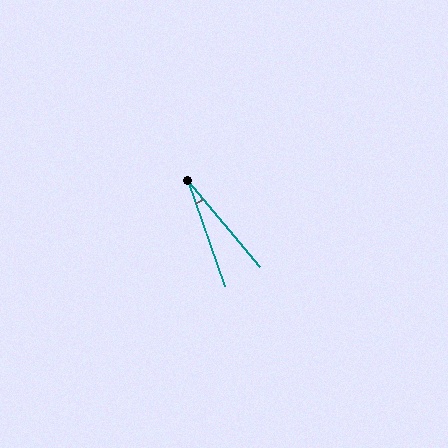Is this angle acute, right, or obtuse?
It is acute.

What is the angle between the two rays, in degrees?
Approximately 21 degrees.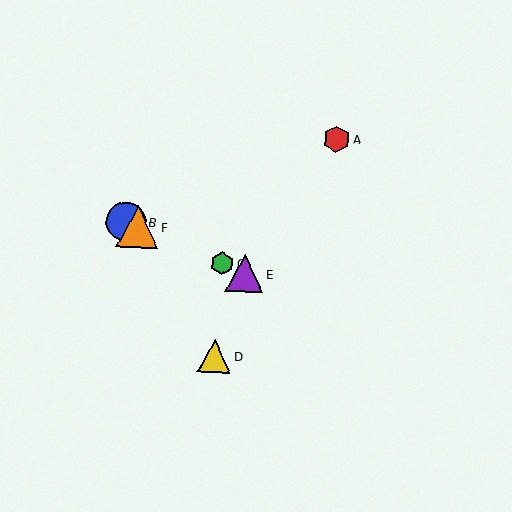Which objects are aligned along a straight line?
Objects B, C, E, F are aligned along a straight line.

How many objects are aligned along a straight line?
4 objects (B, C, E, F) are aligned along a straight line.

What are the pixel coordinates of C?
Object C is at (222, 264).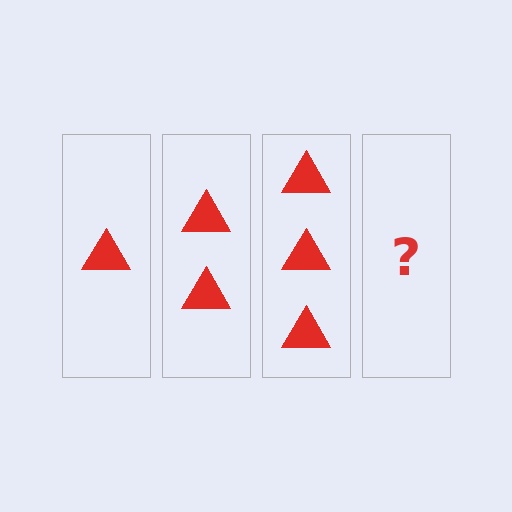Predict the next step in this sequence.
The next step is 4 triangles.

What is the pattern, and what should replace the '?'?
The pattern is that each step adds one more triangle. The '?' should be 4 triangles.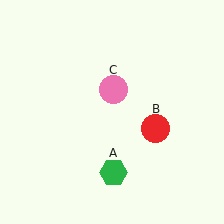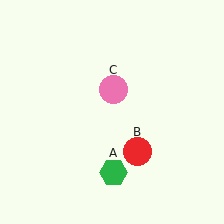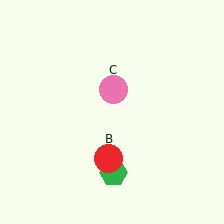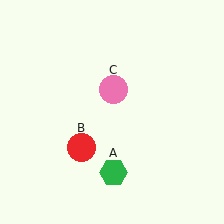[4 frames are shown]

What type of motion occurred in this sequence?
The red circle (object B) rotated clockwise around the center of the scene.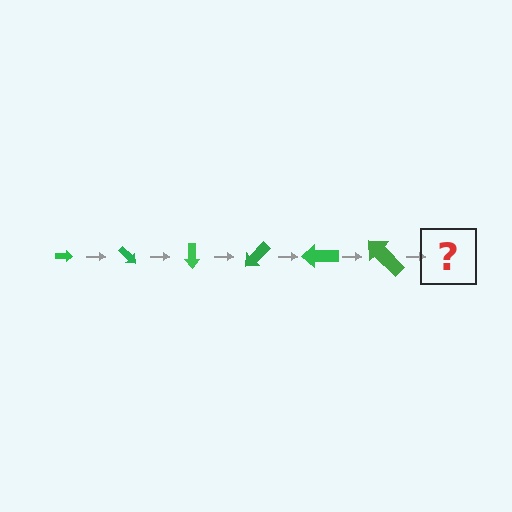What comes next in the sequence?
The next element should be an arrow, larger than the previous one and rotated 270 degrees from the start.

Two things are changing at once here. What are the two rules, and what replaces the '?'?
The two rules are that the arrow grows larger each step and it rotates 45 degrees each step. The '?' should be an arrow, larger than the previous one and rotated 270 degrees from the start.